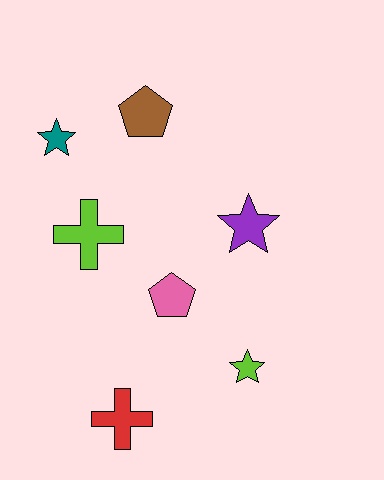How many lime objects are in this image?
There are 2 lime objects.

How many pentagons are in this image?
There are 2 pentagons.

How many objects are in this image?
There are 7 objects.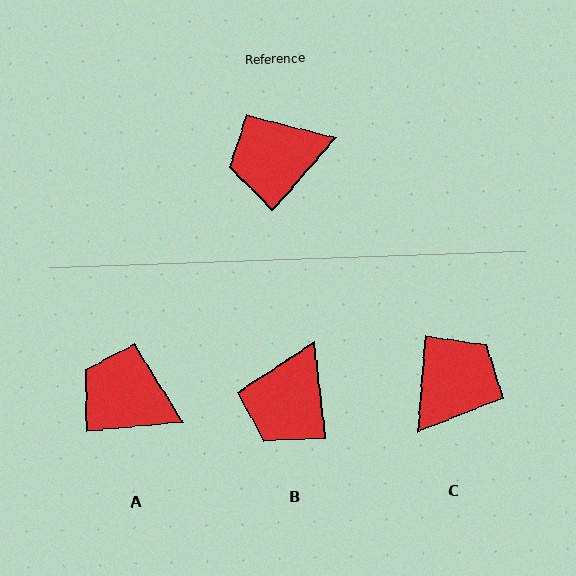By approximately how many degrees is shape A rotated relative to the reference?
Approximately 44 degrees clockwise.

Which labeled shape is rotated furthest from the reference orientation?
C, about 144 degrees away.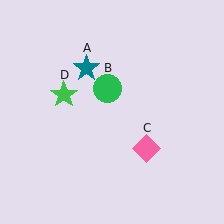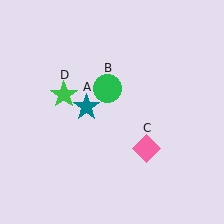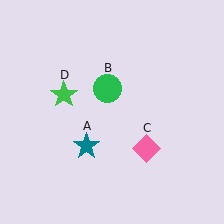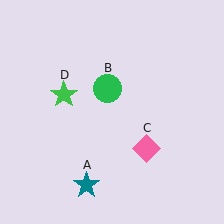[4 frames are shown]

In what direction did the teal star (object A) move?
The teal star (object A) moved down.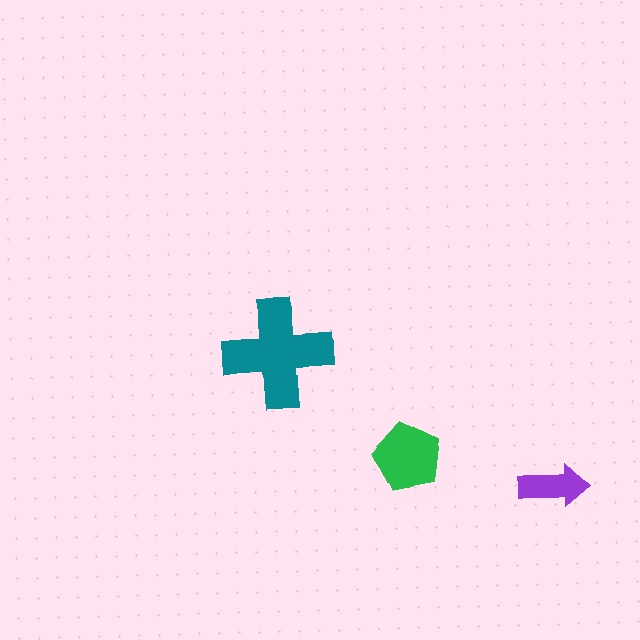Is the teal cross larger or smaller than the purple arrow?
Larger.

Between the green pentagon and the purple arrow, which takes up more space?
The green pentagon.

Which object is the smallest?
The purple arrow.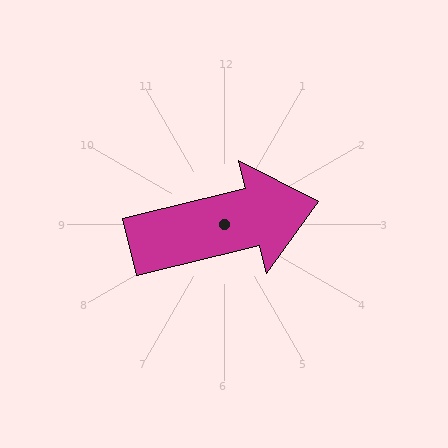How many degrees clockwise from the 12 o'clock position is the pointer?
Approximately 76 degrees.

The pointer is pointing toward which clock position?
Roughly 3 o'clock.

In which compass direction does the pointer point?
East.